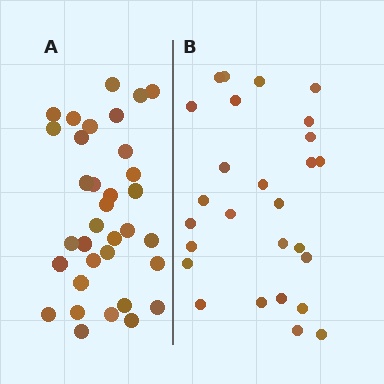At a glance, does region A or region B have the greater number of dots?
Region A (the left region) has more dots.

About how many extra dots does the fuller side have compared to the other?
Region A has roughly 8 or so more dots than region B.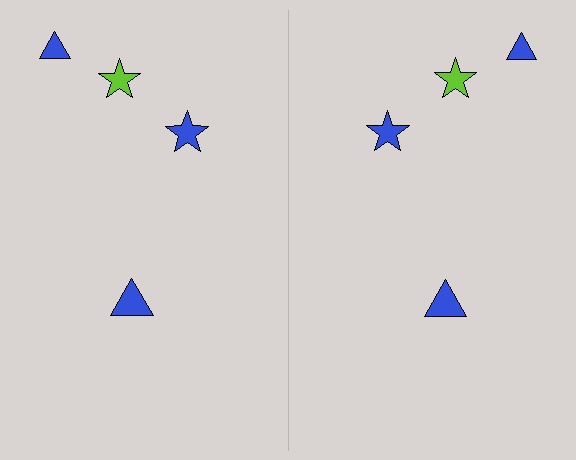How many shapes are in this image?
There are 8 shapes in this image.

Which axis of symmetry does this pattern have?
The pattern has a vertical axis of symmetry running through the center of the image.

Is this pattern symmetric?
Yes, this pattern has bilateral (reflection) symmetry.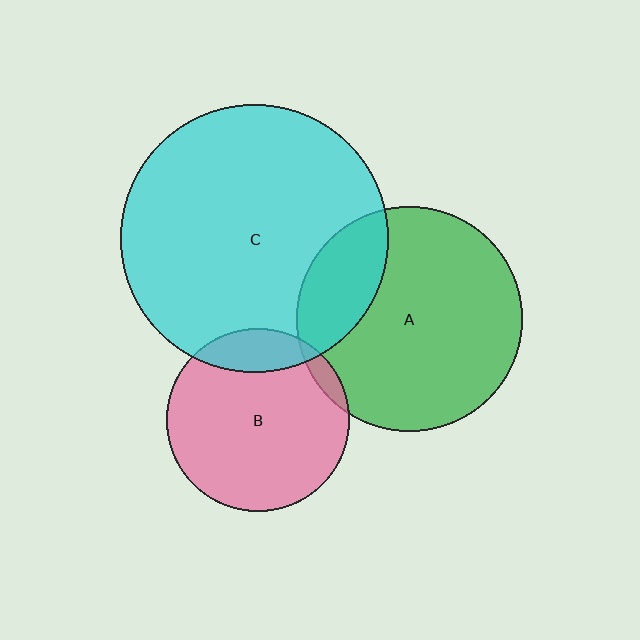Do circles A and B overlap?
Yes.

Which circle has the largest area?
Circle C (cyan).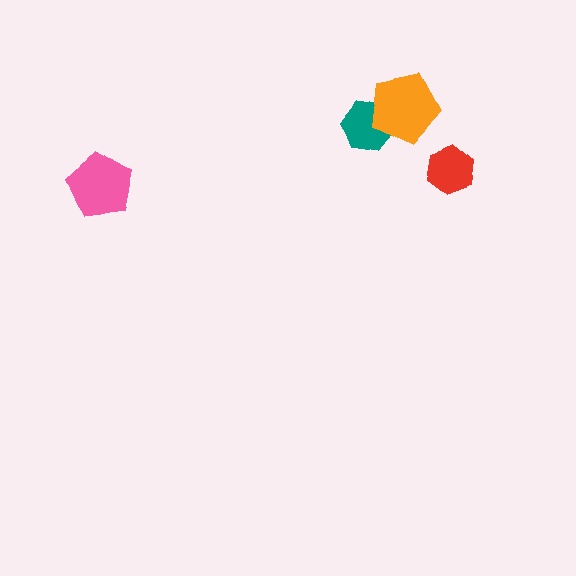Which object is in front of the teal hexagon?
The orange pentagon is in front of the teal hexagon.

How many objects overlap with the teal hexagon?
1 object overlaps with the teal hexagon.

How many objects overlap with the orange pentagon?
1 object overlaps with the orange pentagon.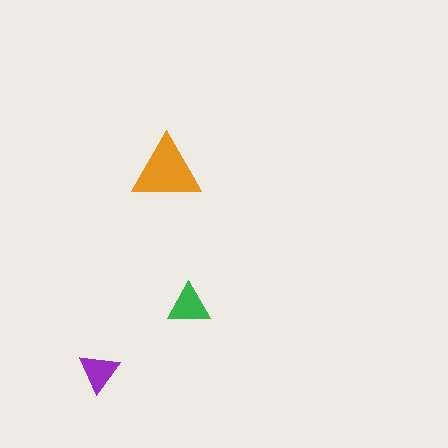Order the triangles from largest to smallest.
the orange one, the green one, the purple one.